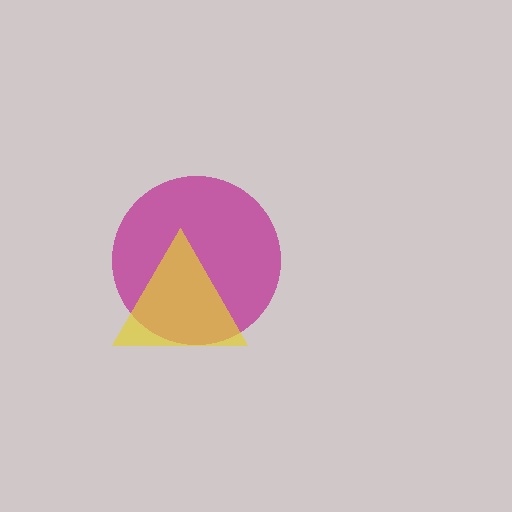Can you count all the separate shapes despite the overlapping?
Yes, there are 2 separate shapes.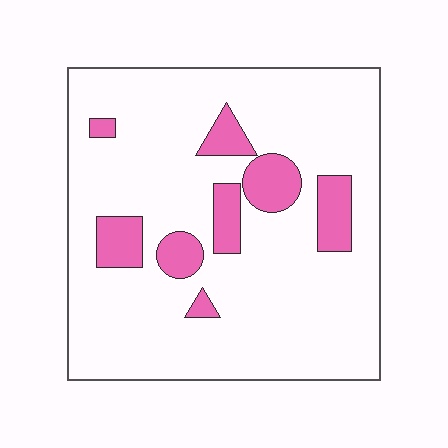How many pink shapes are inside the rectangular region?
8.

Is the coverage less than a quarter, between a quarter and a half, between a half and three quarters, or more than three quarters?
Less than a quarter.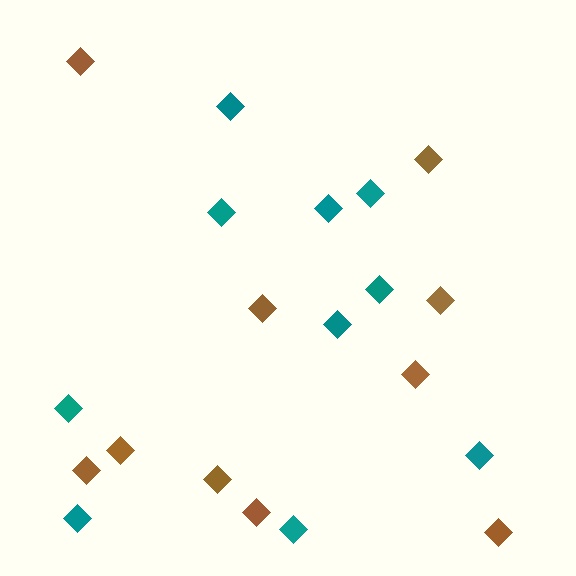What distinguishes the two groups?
There are 2 groups: one group of brown diamonds (10) and one group of teal diamonds (10).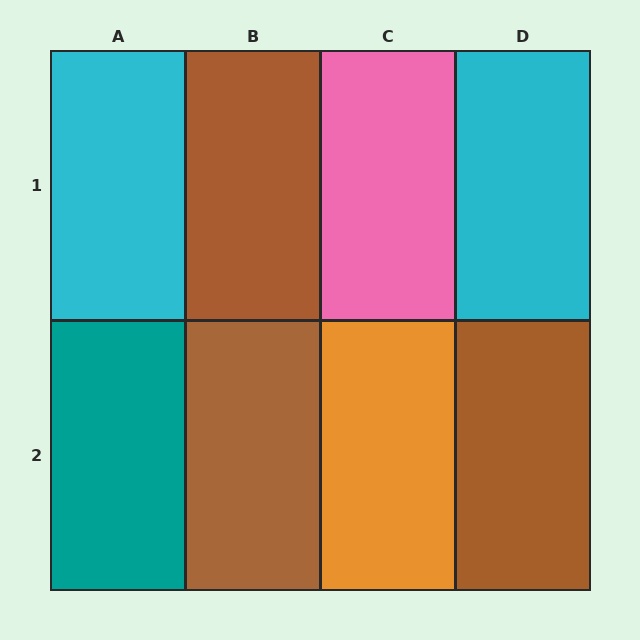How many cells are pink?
1 cell is pink.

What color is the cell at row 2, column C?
Orange.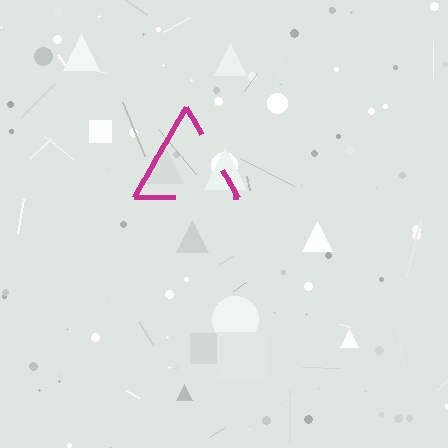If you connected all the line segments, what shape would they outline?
They would outline a triangle.